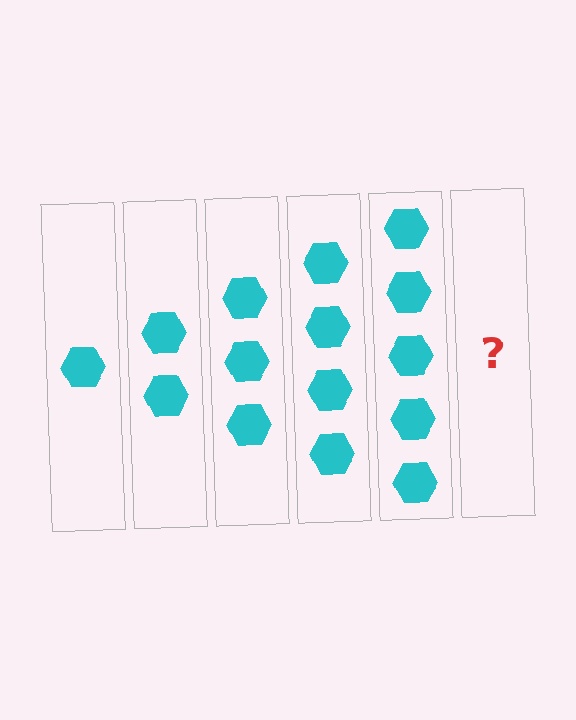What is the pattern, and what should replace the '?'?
The pattern is that each step adds one more hexagon. The '?' should be 6 hexagons.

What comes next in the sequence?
The next element should be 6 hexagons.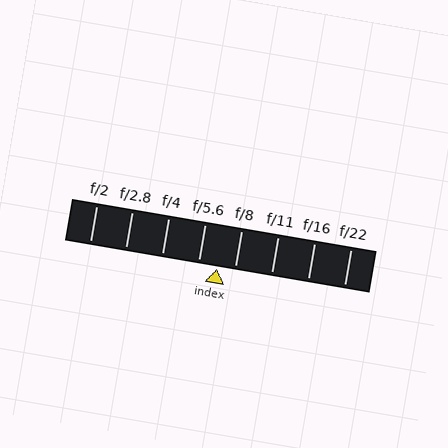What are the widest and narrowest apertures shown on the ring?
The widest aperture shown is f/2 and the narrowest is f/22.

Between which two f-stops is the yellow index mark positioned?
The index mark is between f/5.6 and f/8.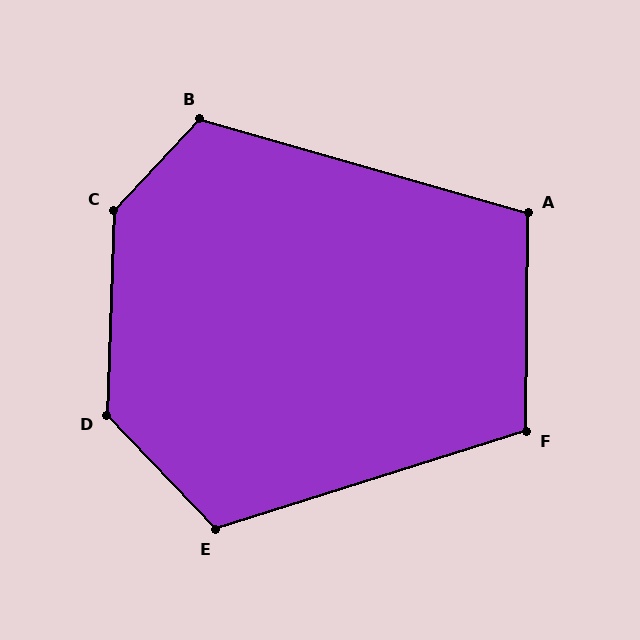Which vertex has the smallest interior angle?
A, at approximately 105 degrees.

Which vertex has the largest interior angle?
C, at approximately 138 degrees.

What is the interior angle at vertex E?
Approximately 116 degrees (obtuse).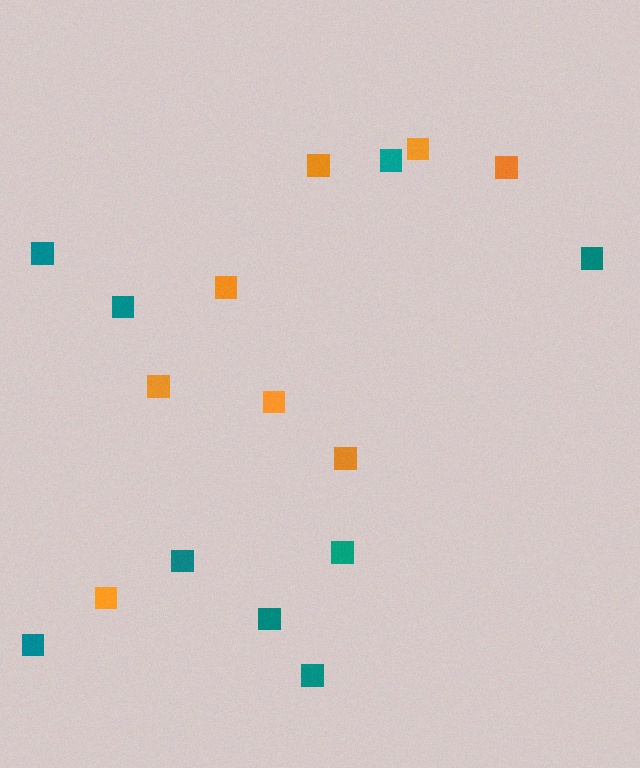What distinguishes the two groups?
There are 2 groups: one group of orange squares (8) and one group of teal squares (9).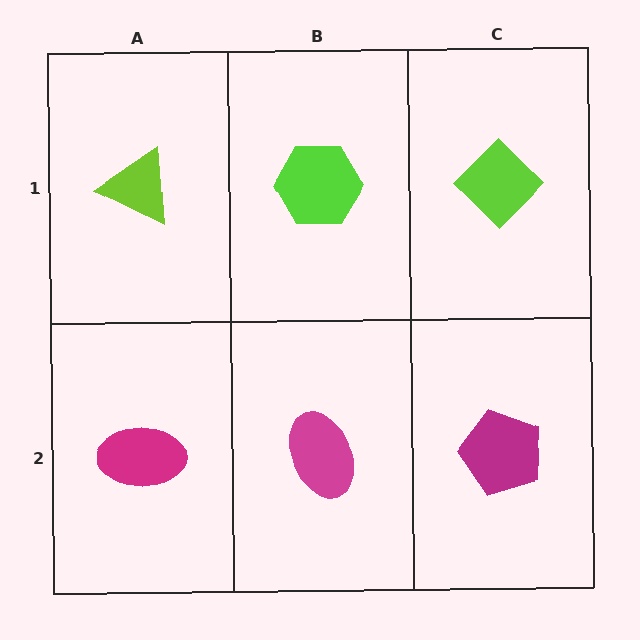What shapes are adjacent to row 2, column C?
A lime diamond (row 1, column C), a magenta ellipse (row 2, column B).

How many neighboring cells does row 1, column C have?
2.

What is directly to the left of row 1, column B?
A lime triangle.